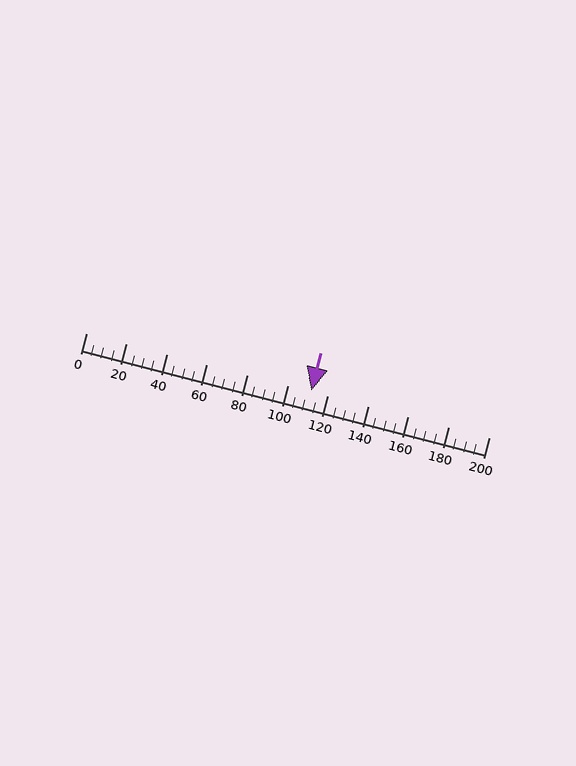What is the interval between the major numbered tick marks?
The major tick marks are spaced 20 units apart.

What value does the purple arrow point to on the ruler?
The purple arrow points to approximately 112.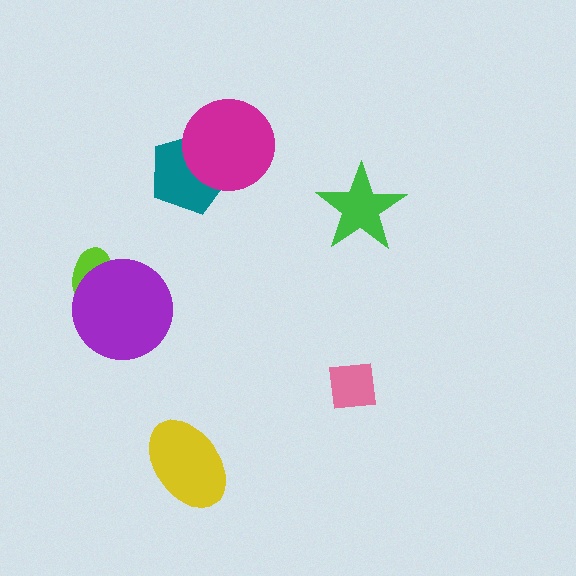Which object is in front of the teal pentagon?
The magenta circle is in front of the teal pentagon.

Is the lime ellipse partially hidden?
Yes, it is partially covered by another shape.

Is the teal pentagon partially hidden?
Yes, it is partially covered by another shape.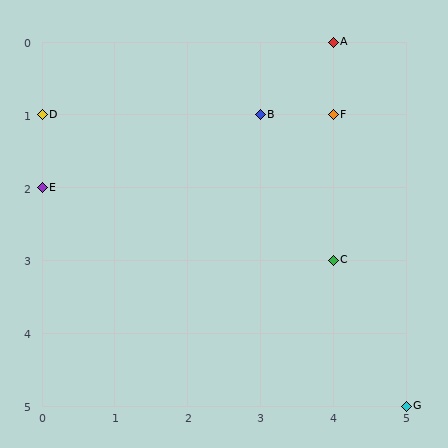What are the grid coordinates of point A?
Point A is at grid coordinates (4, 0).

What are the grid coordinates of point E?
Point E is at grid coordinates (0, 2).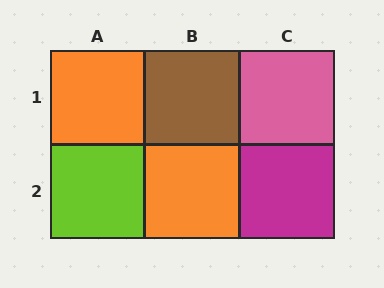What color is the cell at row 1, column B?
Brown.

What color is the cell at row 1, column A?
Orange.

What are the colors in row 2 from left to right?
Lime, orange, magenta.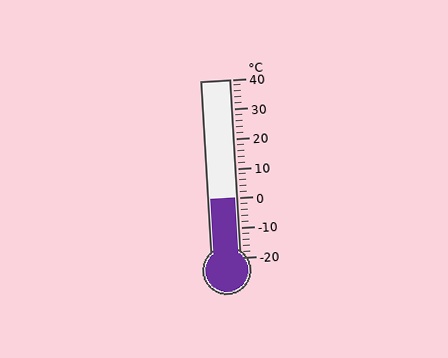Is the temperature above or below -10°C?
The temperature is above -10°C.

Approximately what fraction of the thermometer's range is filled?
The thermometer is filled to approximately 35% of its range.